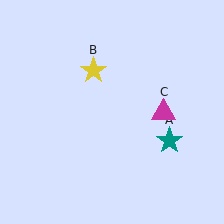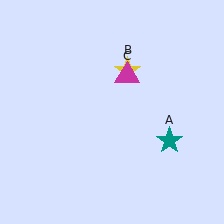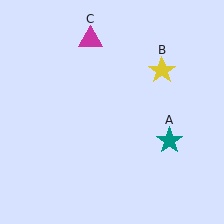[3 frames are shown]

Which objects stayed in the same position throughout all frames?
Teal star (object A) remained stationary.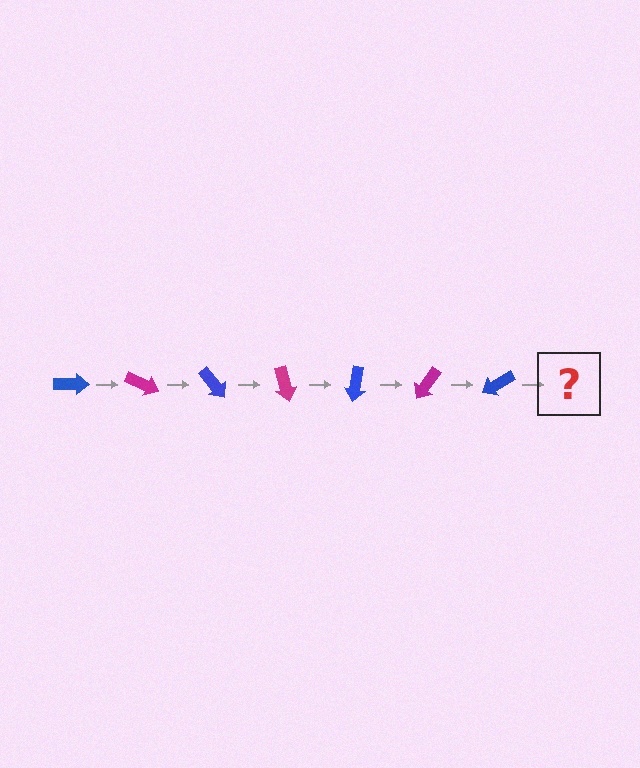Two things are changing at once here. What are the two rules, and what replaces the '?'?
The two rules are that it rotates 25 degrees each step and the color cycles through blue and magenta. The '?' should be a magenta arrow, rotated 175 degrees from the start.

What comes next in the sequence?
The next element should be a magenta arrow, rotated 175 degrees from the start.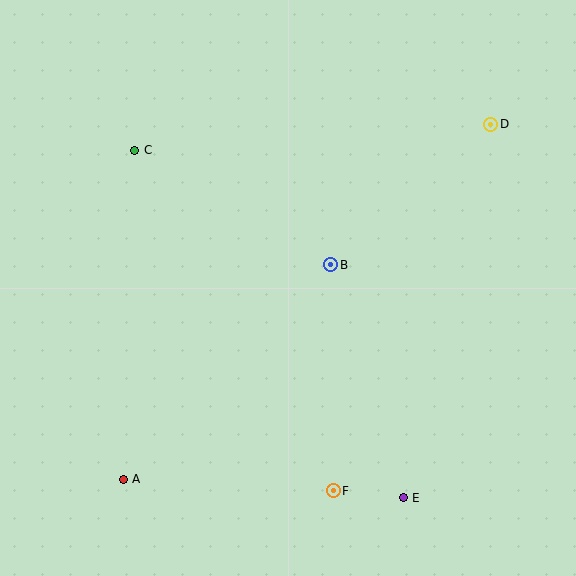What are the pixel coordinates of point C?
Point C is at (135, 150).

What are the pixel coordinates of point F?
Point F is at (333, 491).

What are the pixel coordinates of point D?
Point D is at (491, 124).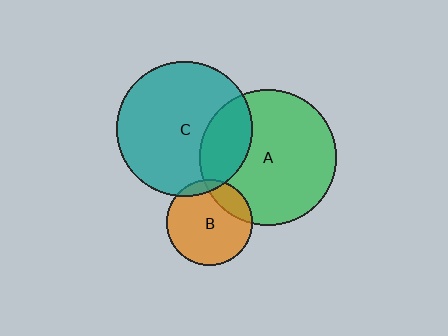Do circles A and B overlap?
Yes.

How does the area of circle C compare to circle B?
Approximately 2.5 times.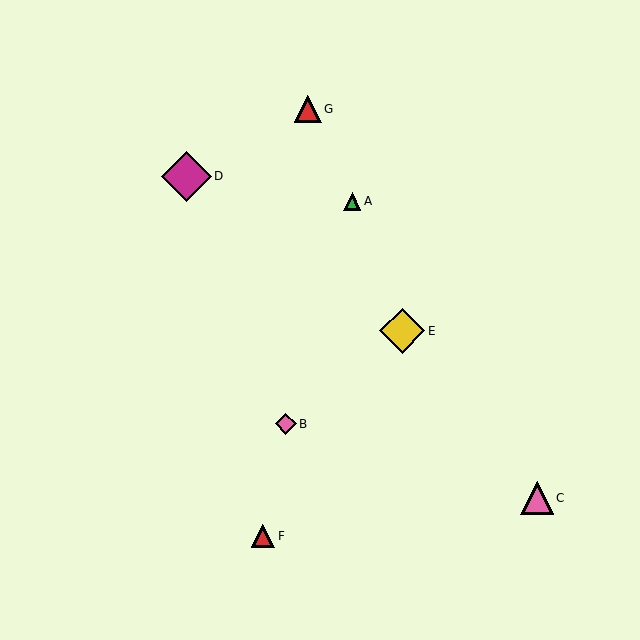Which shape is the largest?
The magenta diamond (labeled D) is the largest.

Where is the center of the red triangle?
The center of the red triangle is at (308, 109).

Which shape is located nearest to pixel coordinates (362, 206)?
The green triangle (labeled A) at (352, 201) is nearest to that location.